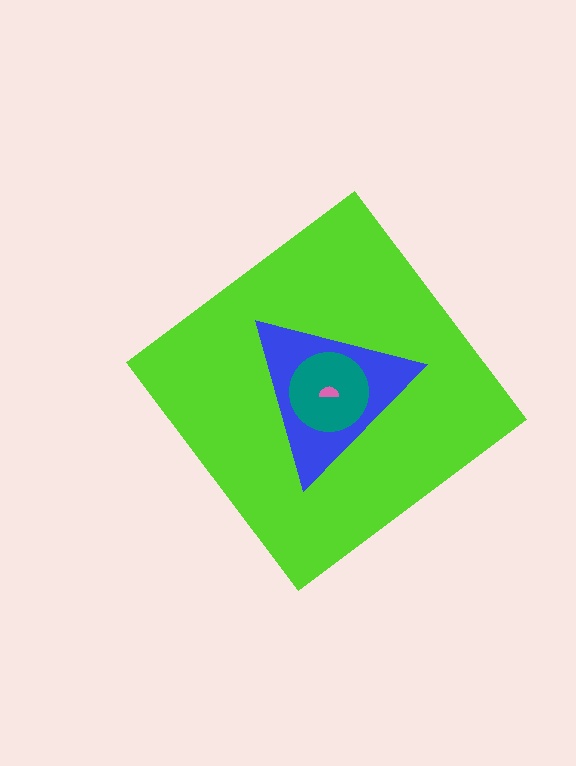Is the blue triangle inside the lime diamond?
Yes.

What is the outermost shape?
The lime diamond.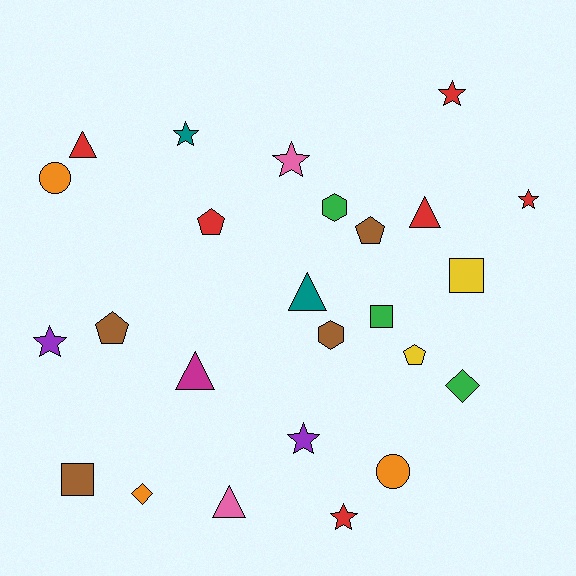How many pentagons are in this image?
There are 4 pentagons.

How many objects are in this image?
There are 25 objects.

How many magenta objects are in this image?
There is 1 magenta object.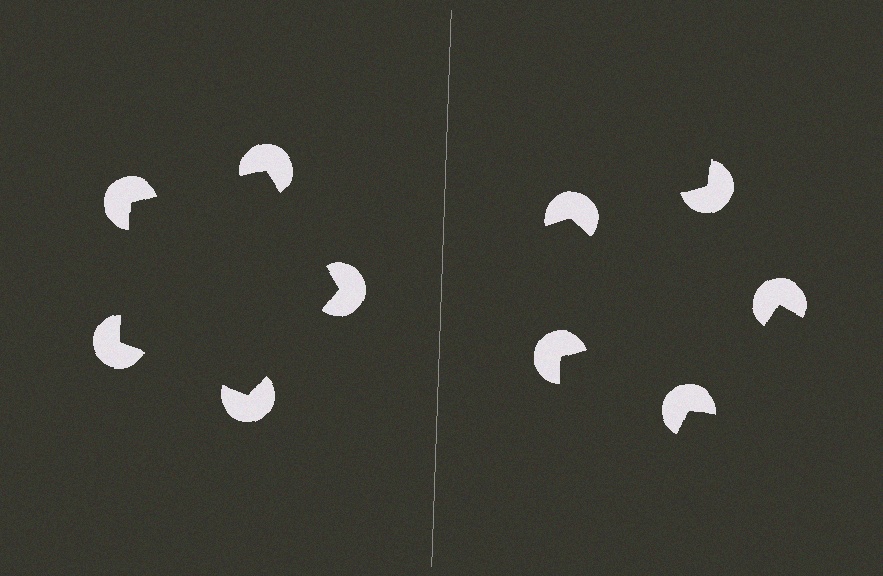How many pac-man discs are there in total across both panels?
10 — 5 on each side.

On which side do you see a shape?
An illusory pentagon appears on the left side. On the right side the wedge cuts are rotated, so no coherent shape forms.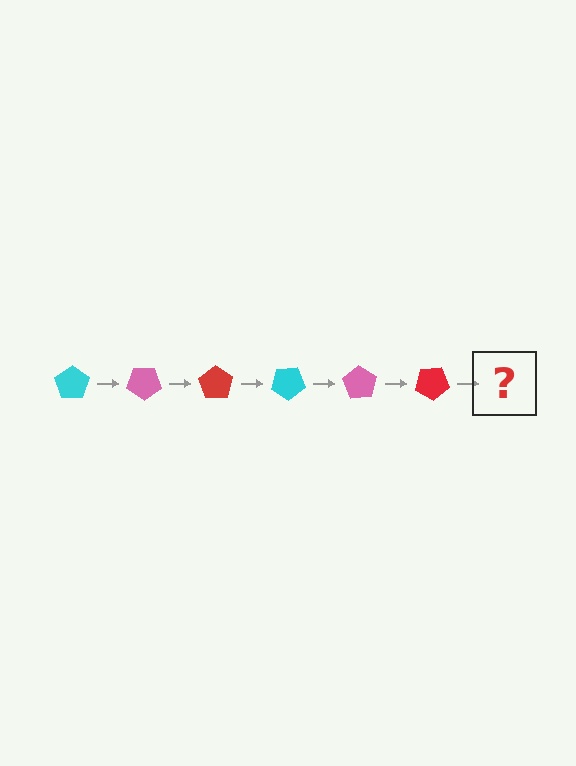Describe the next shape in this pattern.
It should be a cyan pentagon, rotated 210 degrees from the start.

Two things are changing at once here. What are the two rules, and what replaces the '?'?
The two rules are that it rotates 35 degrees each step and the color cycles through cyan, pink, and red. The '?' should be a cyan pentagon, rotated 210 degrees from the start.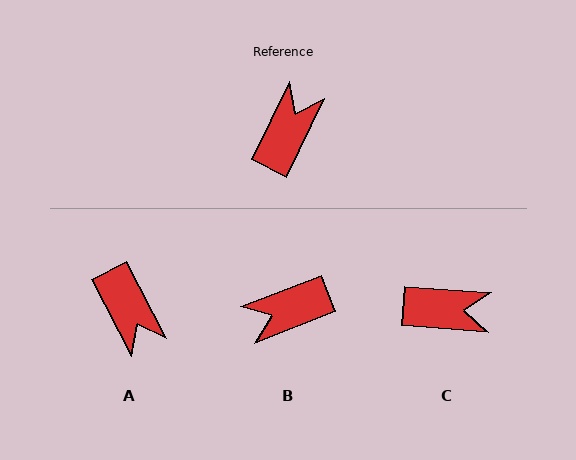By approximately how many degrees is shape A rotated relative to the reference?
Approximately 127 degrees clockwise.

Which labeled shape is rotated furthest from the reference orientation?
B, about 137 degrees away.